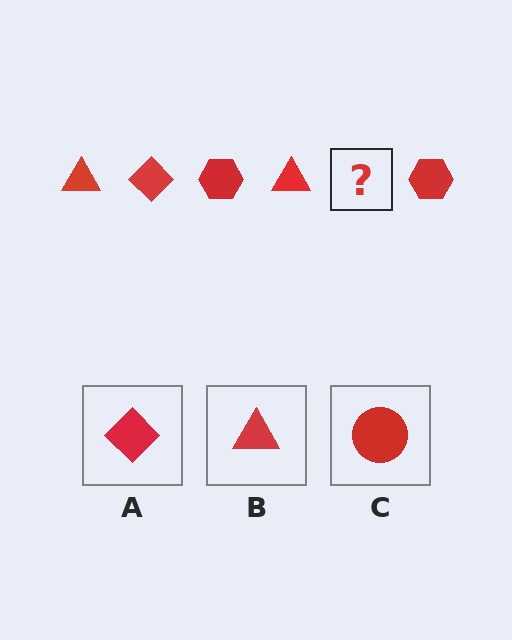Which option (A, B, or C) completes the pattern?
A.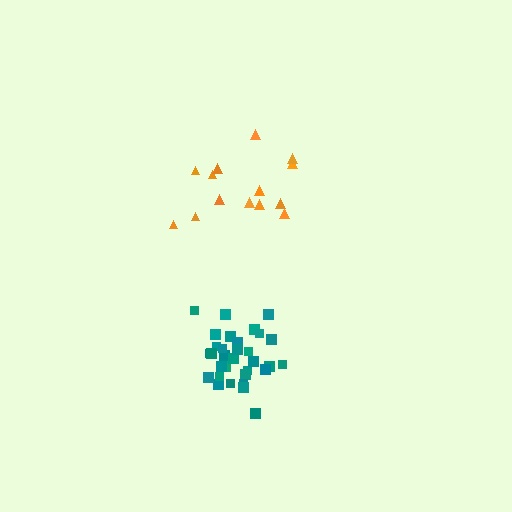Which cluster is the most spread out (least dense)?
Orange.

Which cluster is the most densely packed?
Teal.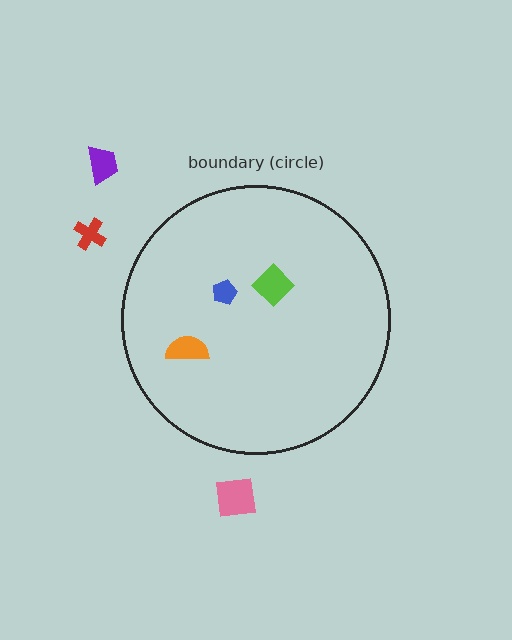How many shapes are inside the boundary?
3 inside, 3 outside.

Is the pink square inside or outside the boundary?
Outside.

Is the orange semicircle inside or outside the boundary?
Inside.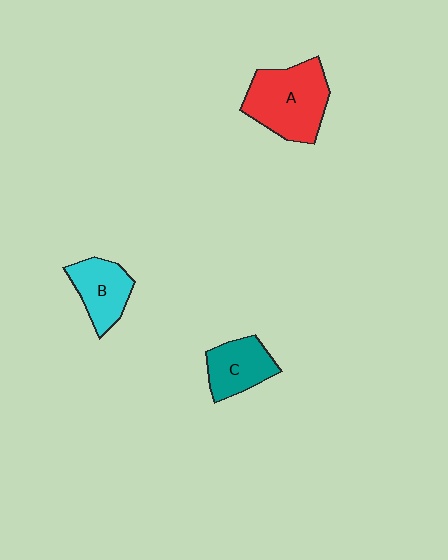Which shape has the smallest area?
Shape C (teal).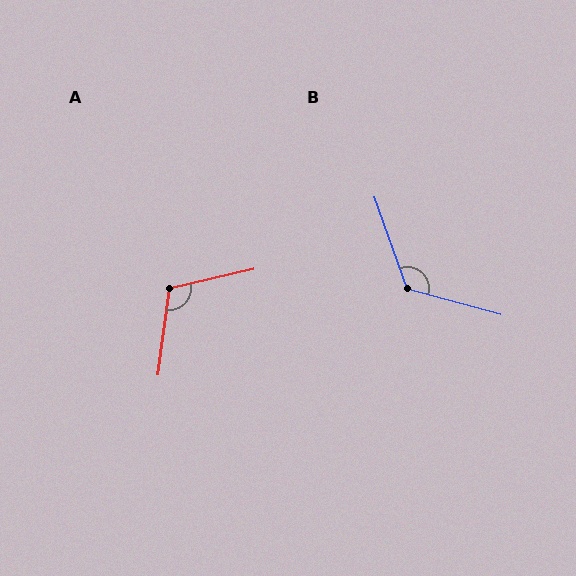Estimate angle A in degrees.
Approximately 111 degrees.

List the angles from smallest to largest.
A (111°), B (125°).